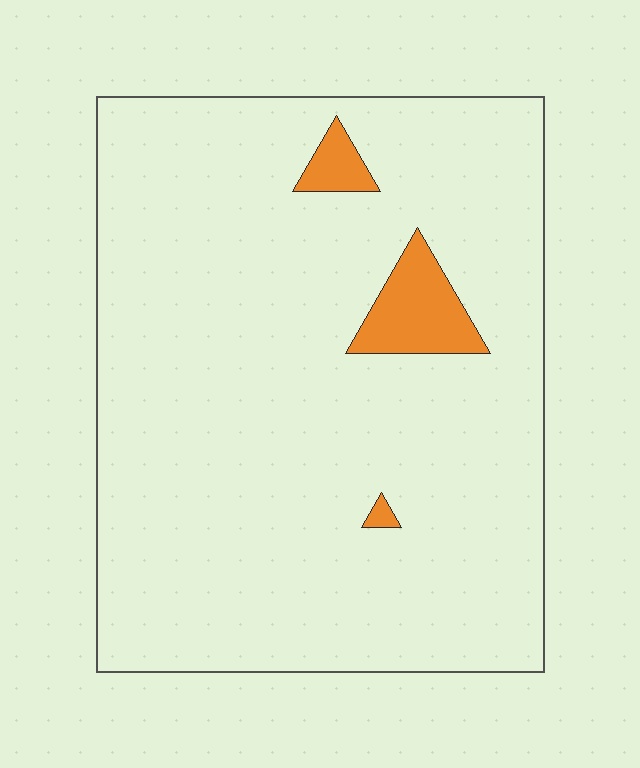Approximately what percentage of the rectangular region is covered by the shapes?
Approximately 5%.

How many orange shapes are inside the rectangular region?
3.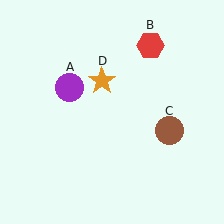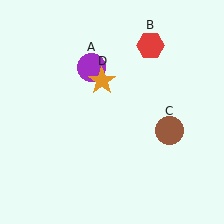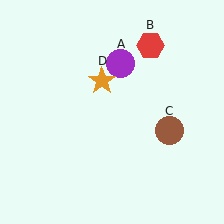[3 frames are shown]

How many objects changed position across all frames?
1 object changed position: purple circle (object A).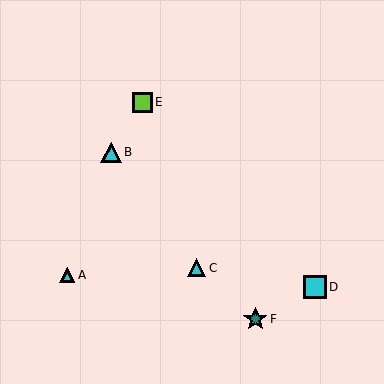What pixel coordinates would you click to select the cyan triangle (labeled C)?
Click at (197, 268) to select the cyan triangle C.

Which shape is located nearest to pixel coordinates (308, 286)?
The cyan square (labeled D) at (315, 287) is nearest to that location.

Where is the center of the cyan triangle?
The center of the cyan triangle is at (67, 275).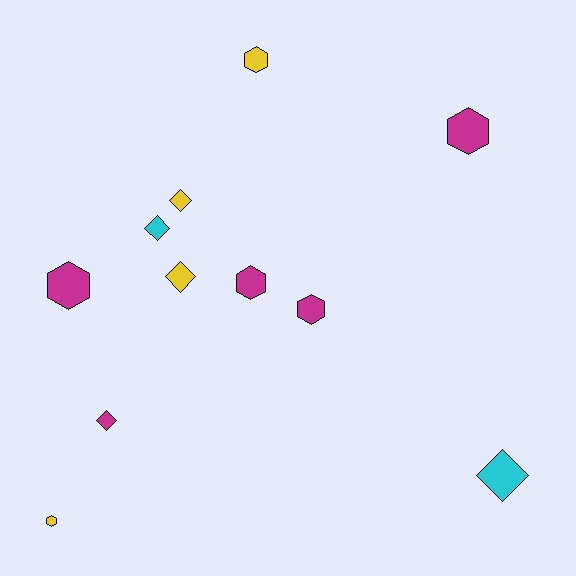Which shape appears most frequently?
Hexagon, with 6 objects.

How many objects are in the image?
There are 11 objects.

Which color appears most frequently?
Magenta, with 5 objects.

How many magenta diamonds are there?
There is 1 magenta diamond.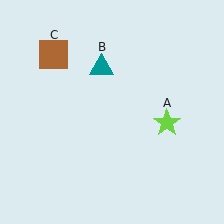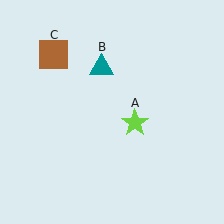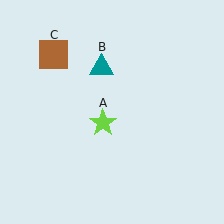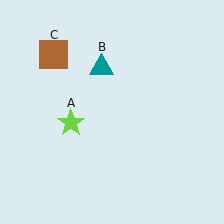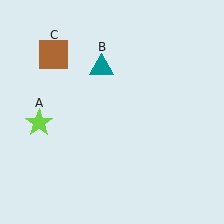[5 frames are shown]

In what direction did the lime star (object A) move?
The lime star (object A) moved left.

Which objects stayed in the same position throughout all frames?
Teal triangle (object B) and brown square (object C) remained stationary.